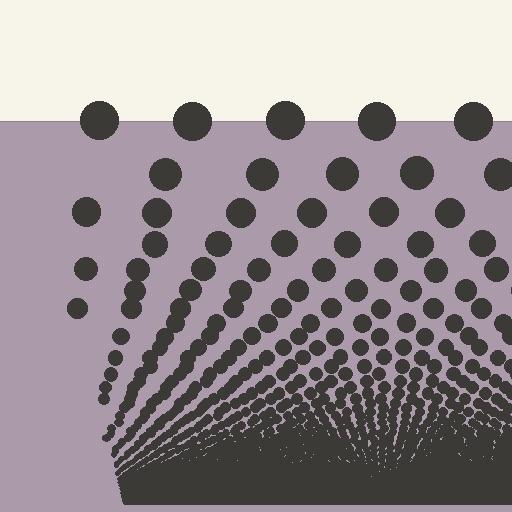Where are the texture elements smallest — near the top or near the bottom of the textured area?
Near the bottom.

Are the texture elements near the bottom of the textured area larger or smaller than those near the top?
Smaller. The gradient is inverted — elements near the bottom are smaller and denser.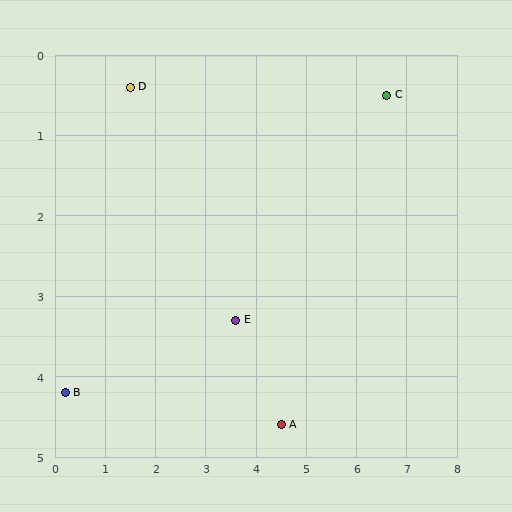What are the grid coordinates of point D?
Point D is at approximately (1.5, 0.4).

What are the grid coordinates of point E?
Point E is at approximately (3.6, 3.3).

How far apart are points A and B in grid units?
Points A and B are about 4.3 grid units apart.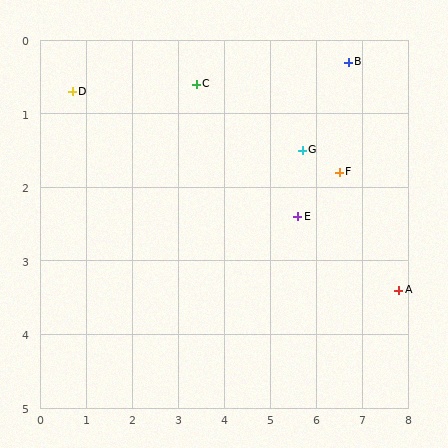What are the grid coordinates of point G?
Point G is at approximately (5.7, 1.5).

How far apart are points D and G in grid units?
Points D and G are about 5.1 grid units apart.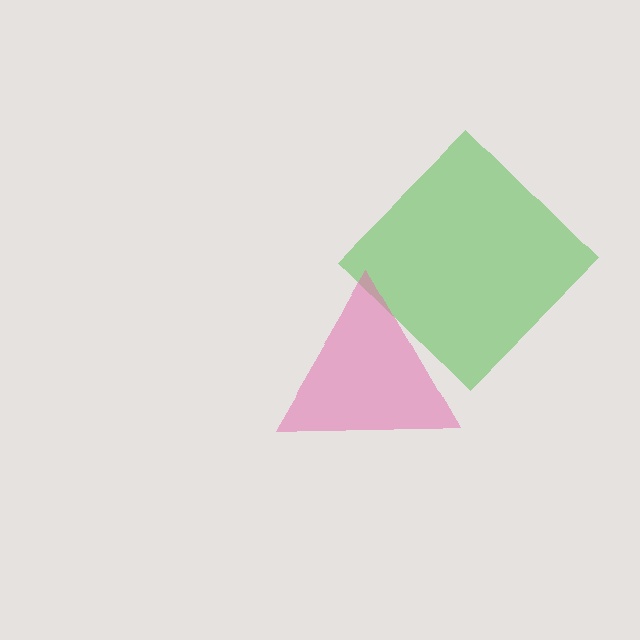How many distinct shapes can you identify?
There are 2 distinct shapes: a green diamond, a pink triangle.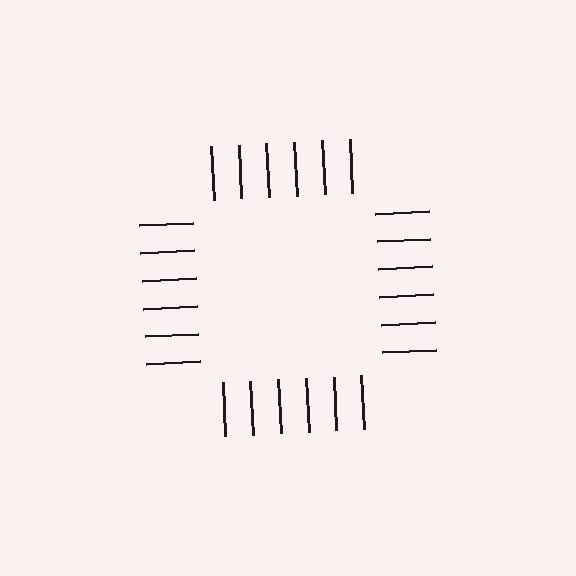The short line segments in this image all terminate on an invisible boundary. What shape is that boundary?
An illusory square — the line segments terminate on its edges but no continuous stroke is drawn.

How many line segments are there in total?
24 — 6 along each of the 4 edges.